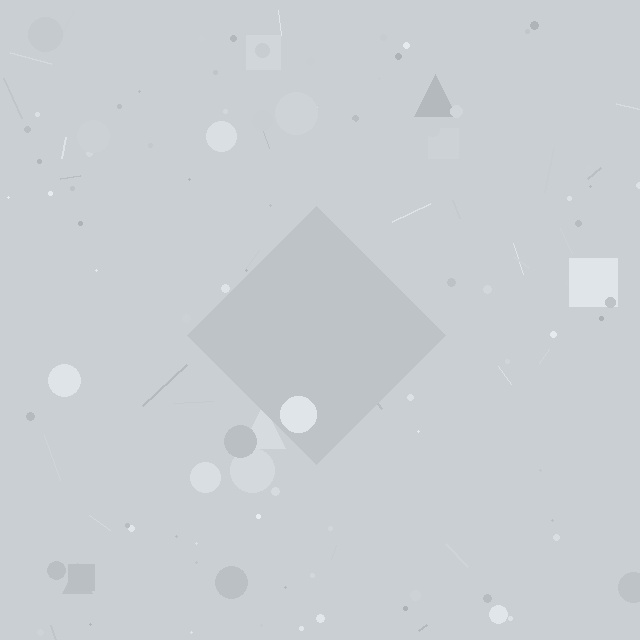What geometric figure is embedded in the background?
A diamond is embedded in the background.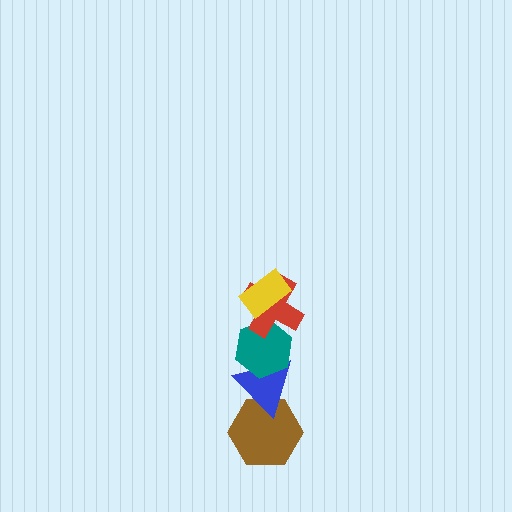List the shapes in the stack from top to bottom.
From top to bottom: the yellow rectangle, the red cross, the teal hexagon, the blue triangle, the brown hexagon.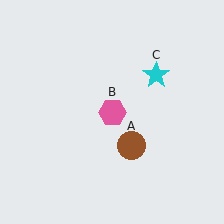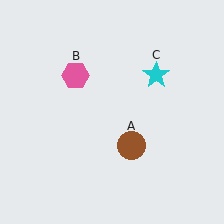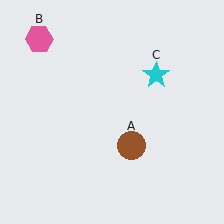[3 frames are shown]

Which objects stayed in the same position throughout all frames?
Brown circle (object A) and cyan star (object C) remained stationary.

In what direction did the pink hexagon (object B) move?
The pink hexagon (object B) moved up and to the left.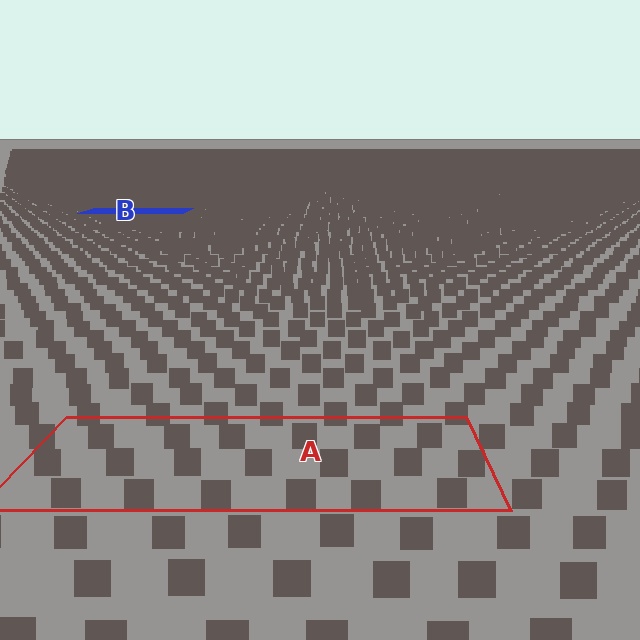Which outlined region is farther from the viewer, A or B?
Region B is farther from the viewer — the texture elements inside it appear smaller and more densely packed.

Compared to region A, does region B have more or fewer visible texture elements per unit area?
Region B has more texture elements per unit area — they are packed more densely because it is farther away.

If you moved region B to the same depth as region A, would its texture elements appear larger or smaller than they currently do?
They would appear larger. At a closer depth, the same texture elements are projected at a bigger on-screen size.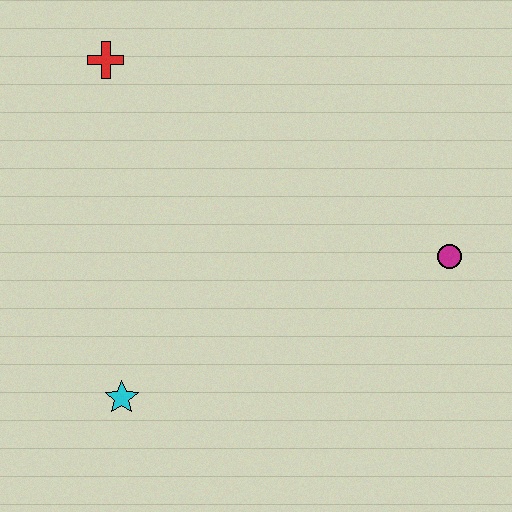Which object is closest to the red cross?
The cyan star is closest to the red cross.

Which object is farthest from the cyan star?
The magenta circle is farthest from the cyan star.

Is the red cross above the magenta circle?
Yes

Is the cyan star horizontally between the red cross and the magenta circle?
Yes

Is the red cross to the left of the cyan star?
Yes